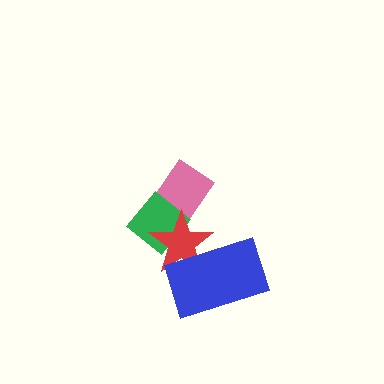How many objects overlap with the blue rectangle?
1 object overlaps with the blue rectangle.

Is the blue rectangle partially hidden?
No, no other shape covers it.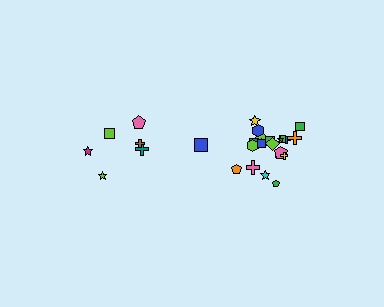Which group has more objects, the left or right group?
The right group.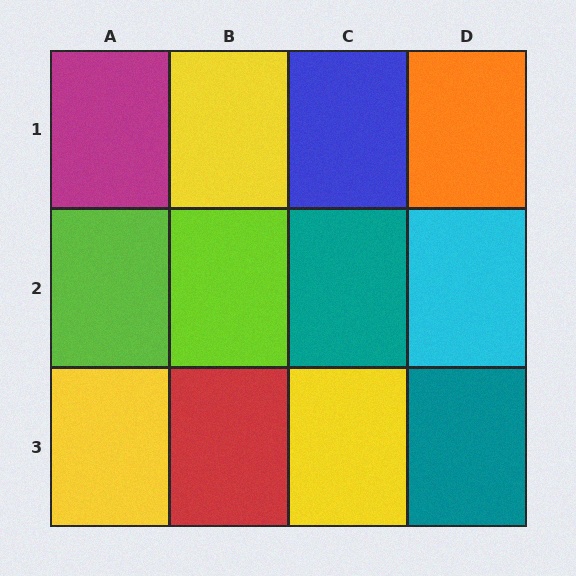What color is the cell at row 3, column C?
Yellow.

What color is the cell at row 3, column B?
Red.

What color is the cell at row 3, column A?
Yellow.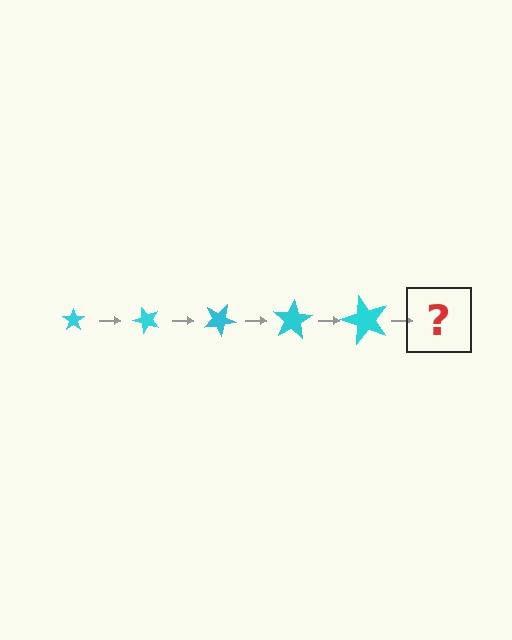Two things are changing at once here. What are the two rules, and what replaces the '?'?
The two rules are that the star grows larger each step and it rotates 50 degrees each step. The '?' should be a star, larger than the previous one and rotated 250 degrees from the start.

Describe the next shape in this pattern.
It should be a star, larger than the previous one and rotated 250 degrees from the start.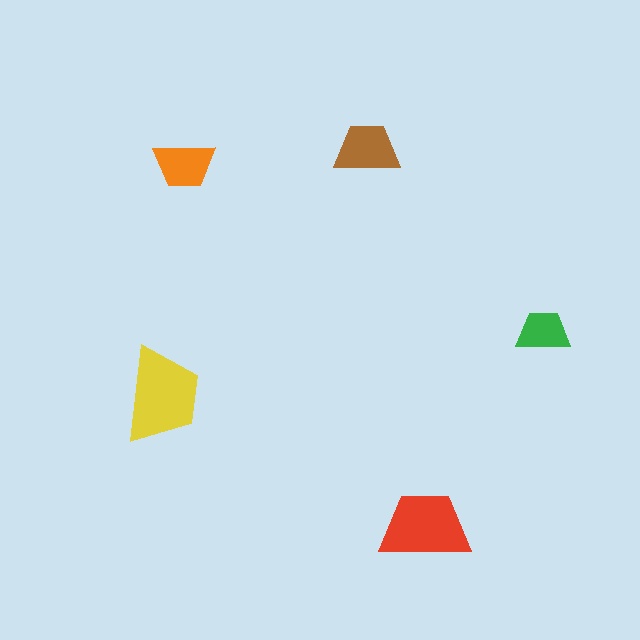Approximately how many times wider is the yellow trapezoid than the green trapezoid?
About 2 times wider.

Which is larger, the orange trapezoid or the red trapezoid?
The red one.